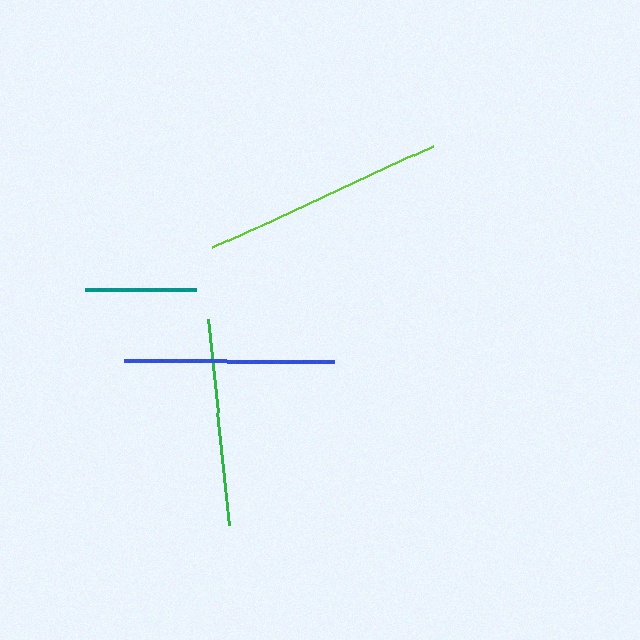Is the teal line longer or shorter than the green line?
The green line is longer than the teal line.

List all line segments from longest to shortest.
From longest to shortest: lime, blue, green, teal.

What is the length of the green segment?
The green segment is approximately 206 pixels long.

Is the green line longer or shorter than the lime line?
The lime line is longer than the green line.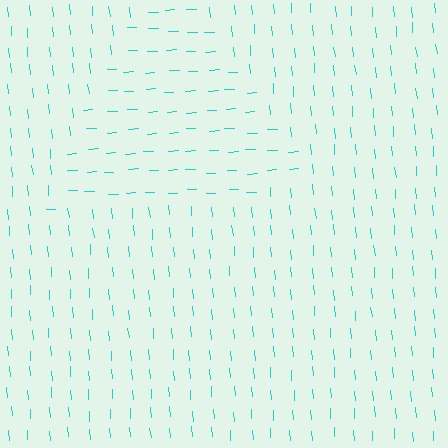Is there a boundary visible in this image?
Yes, there is a texture boundary formed by a change in line orientation.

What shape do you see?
I see a triangle.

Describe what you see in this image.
The image is filled with small cyan line segments. A triangle region in the image has lines oriented differently from the surrounding lines, creating a visible texture boundary.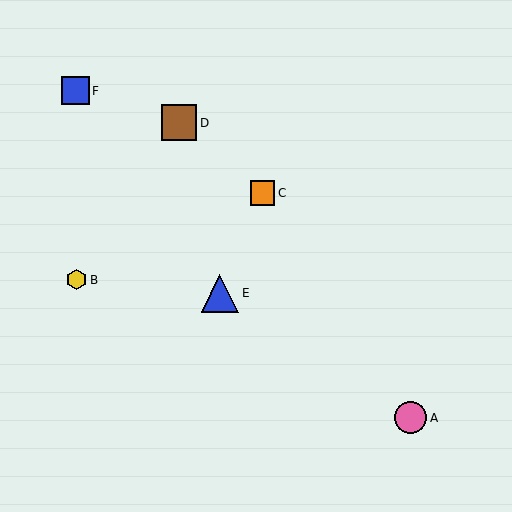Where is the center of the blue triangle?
The center of the blue triangle is at (220, 293).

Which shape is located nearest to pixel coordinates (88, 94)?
The blue square (labeled F) at (75, 91) is nearest to that location.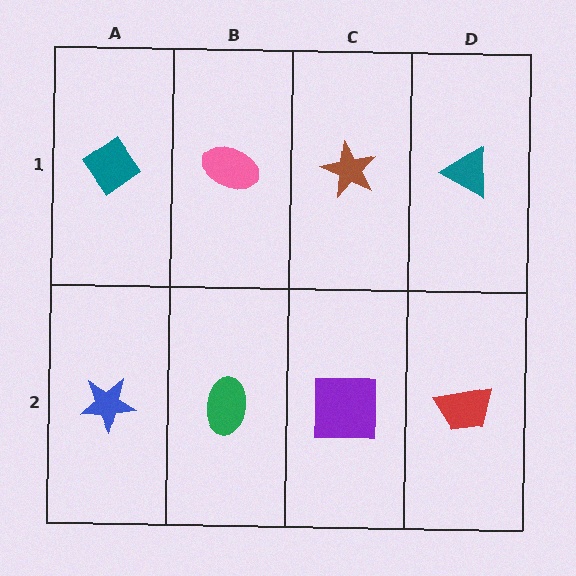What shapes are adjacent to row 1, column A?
A blue star (row 2, column A), a pink ellipse (row 1, column B).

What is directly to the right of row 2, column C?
A red trapezoid.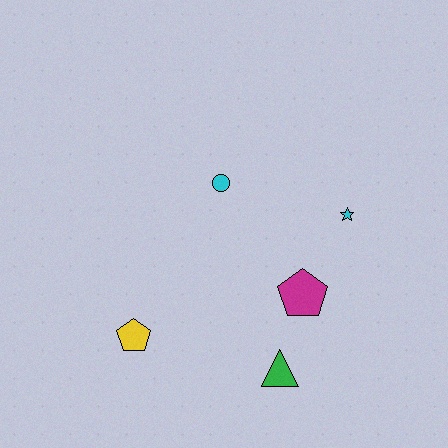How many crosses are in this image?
There are no crosses.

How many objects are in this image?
There are 5 objects.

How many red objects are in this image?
There are no red objects.